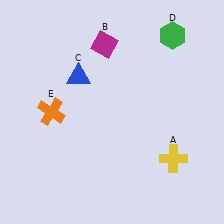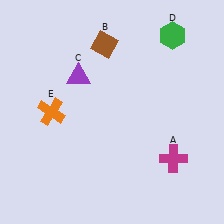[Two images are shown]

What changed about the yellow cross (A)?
In Image 1, A is yellow. In Image 2, it changed to magenta.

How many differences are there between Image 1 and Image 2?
There are 3 differences between the two images.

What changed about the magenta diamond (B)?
In Image 1, B is magenta. In Image 2, it changed to brown.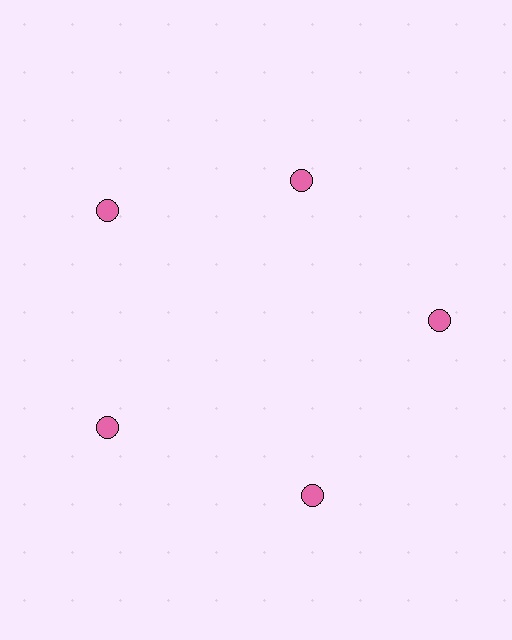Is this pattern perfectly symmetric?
No. The 5 pink circles are arranged in a ring, but one element near the 1 o'clock position is pulled inward toward the center, breaking the 5-fold rotational symmetry.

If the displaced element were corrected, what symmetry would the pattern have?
It would have 5-fold rotational symmetry — the pattern would map onto itself every 72 degrees.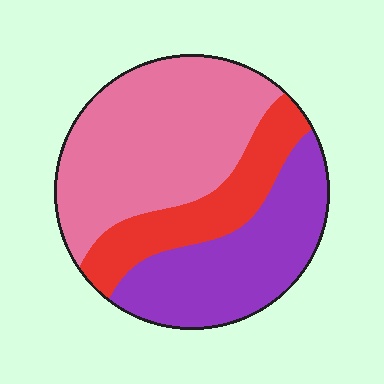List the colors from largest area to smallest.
From largest to smallest: pink, purple, red.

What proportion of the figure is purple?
Purple takes up about one third (1/3) of the figure.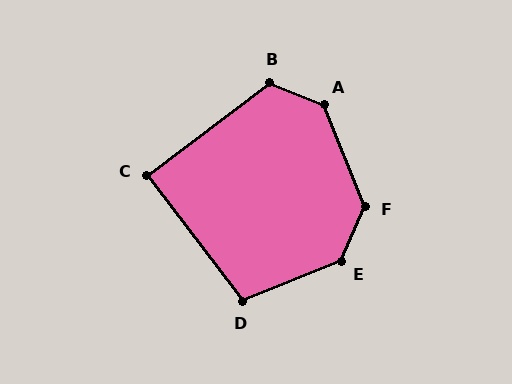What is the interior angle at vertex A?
Approximately 135 degrees (obtuse).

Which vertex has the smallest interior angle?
C, at approximately 90 degrees.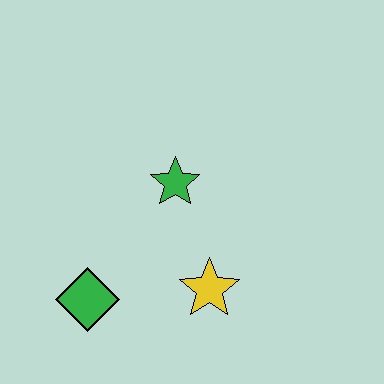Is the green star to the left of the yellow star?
Yes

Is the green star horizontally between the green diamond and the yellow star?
Yes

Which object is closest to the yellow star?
The green star is closest to the yellow star.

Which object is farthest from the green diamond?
The green star is farthest from the green diamond.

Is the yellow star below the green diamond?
No